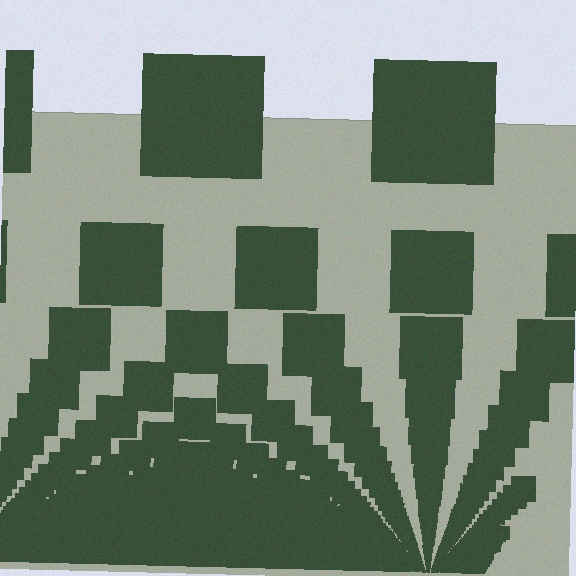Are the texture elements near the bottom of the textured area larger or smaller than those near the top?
Smaller. The gradient is inverted — elements near the bottom are smaller and denser.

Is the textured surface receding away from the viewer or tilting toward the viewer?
The surface appears to tilt toward the viewer. Texture elements get larger and sparser toward the top.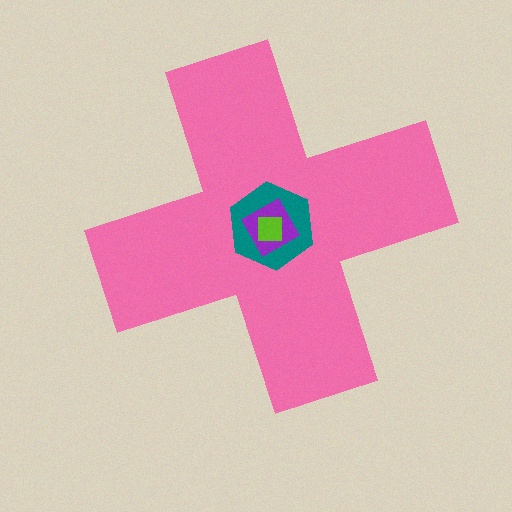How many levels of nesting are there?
4.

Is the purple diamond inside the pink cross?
Yes.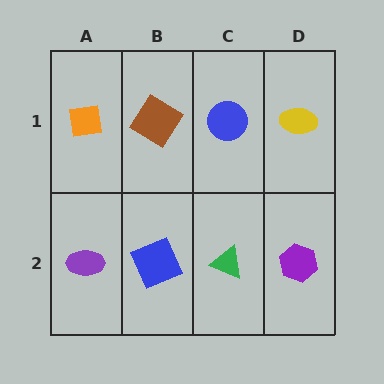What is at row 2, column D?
A purple hexagon.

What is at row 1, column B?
A brown diamond.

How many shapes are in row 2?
4 shapes.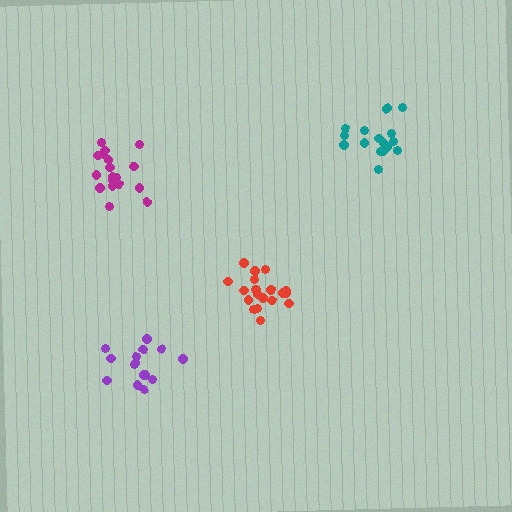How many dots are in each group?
Group 1: 20 dots, Group 2: 18 dots, Group 3: 16 dots, Group 4: 15 dots (69 total).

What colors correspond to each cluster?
The clusters are colored: red, magenta, teal, purple.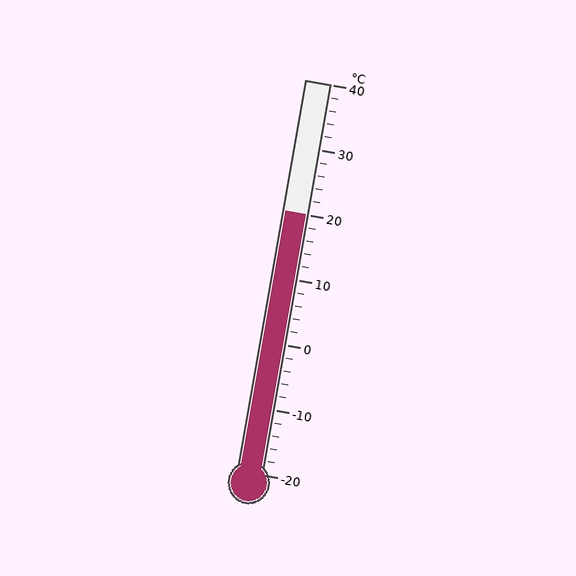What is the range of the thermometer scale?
The thermometer scale ranges from -20°C to 40°C.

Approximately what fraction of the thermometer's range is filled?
The thermometer is filled to approximately 65% of its range.